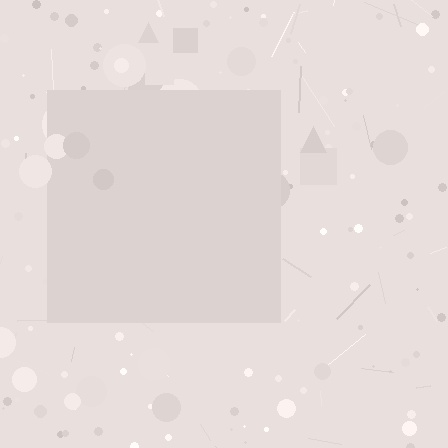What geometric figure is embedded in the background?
A square is embedded in the background.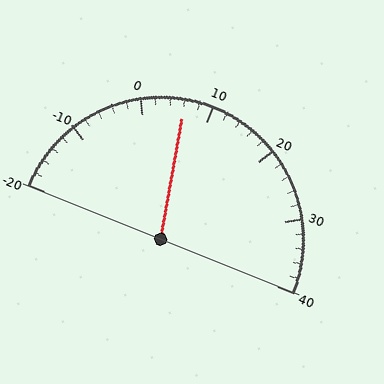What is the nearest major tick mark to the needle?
The nearest major tick mark is 10.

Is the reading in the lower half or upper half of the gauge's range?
The reading is in the lower half of the range (-20 to 40).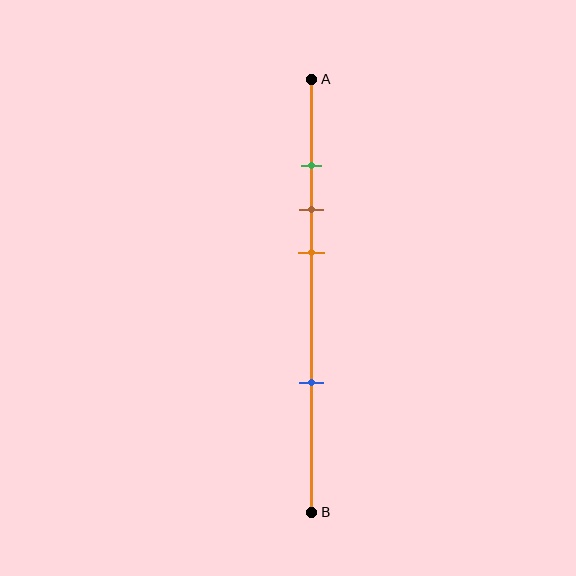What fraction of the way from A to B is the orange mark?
The orange mark is approximately 40% (0.4) of the way from A to B.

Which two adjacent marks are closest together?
The green and brown marks are the closest adjacent pair.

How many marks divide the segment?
There are 4 marks dividing the segment.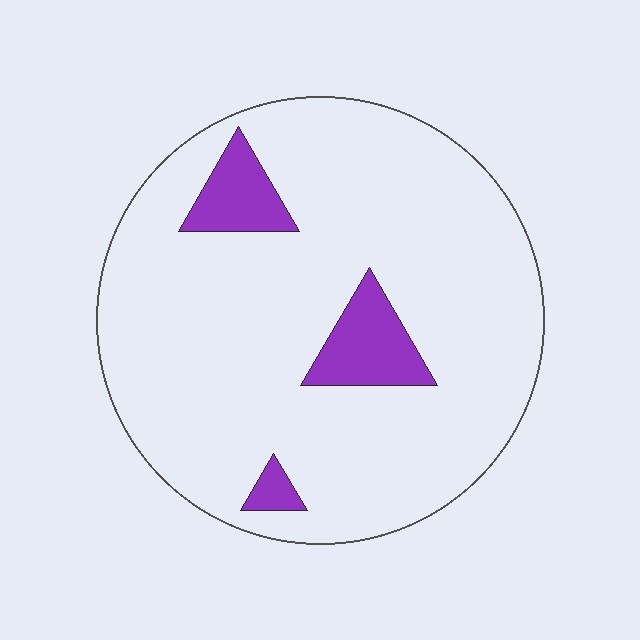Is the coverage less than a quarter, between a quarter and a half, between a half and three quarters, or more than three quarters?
Less than a quarter.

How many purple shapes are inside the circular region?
3.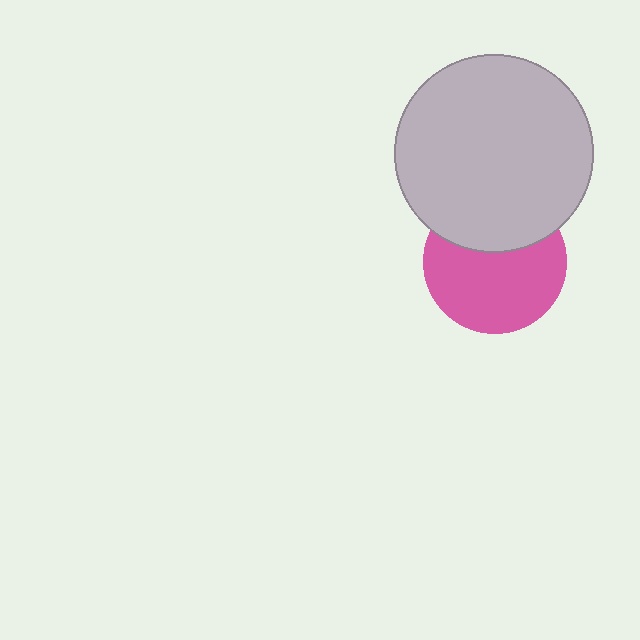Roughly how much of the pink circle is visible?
About half of it is visible (roughly 65%).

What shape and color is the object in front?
The object in front is a light gray circle.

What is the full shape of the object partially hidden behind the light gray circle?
The partially hidden object is a pink circle.